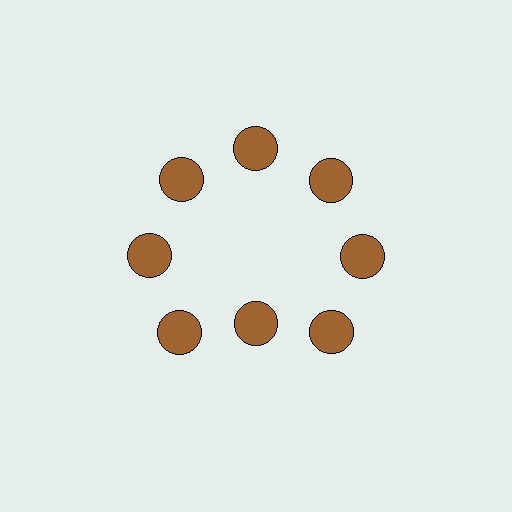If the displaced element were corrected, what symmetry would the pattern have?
It would have 8-fold rotational symmetry — the pattern would map onto itself every 45 degrees.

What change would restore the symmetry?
The symmetry would be restored by moving it outward, back onto the ring so that all 8 circles sit at equal angles and equal distance from the center.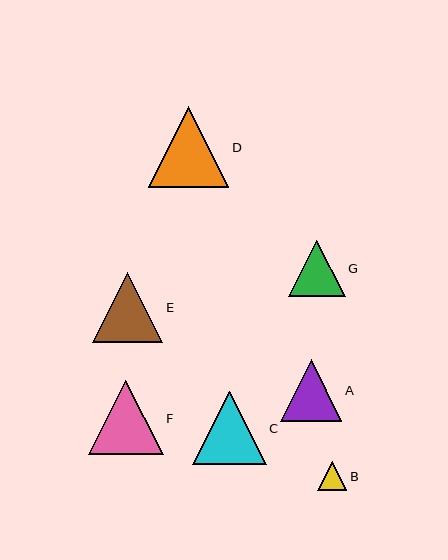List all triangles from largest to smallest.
From largest to smallest: D, F, C, E, A, G, B.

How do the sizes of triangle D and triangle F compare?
Triangle D and triangle F are approximately the same size.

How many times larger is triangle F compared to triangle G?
Triangle F is approximately 1.3 times the size of triangle G.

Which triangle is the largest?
Triangle D is the largest with a size of approximately 81 pixels.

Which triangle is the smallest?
Triangle B is the smallest with a size of approximately 29 pixels.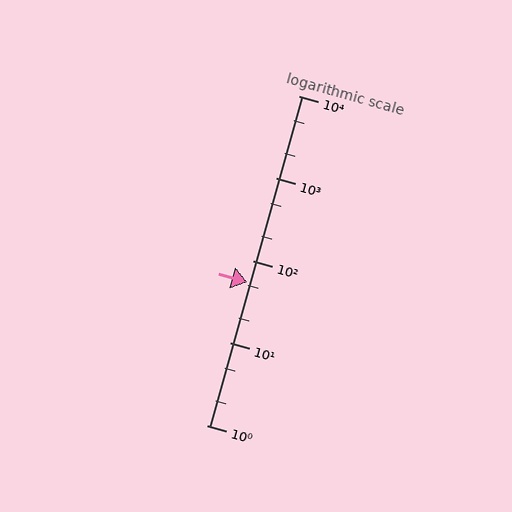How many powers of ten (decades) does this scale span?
The scale spans 4 decades, from 1 to 10000.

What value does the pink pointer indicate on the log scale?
The pointer indicates approximately 54.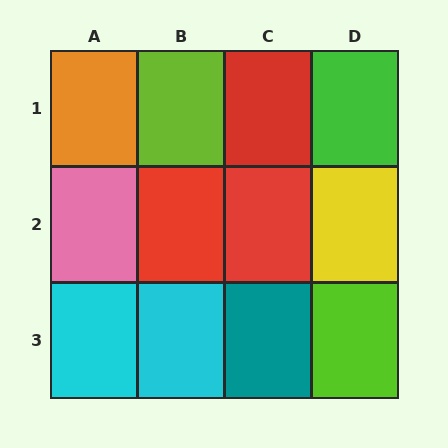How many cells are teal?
1 cell is teal.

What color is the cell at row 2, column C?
Red.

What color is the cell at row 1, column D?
Green.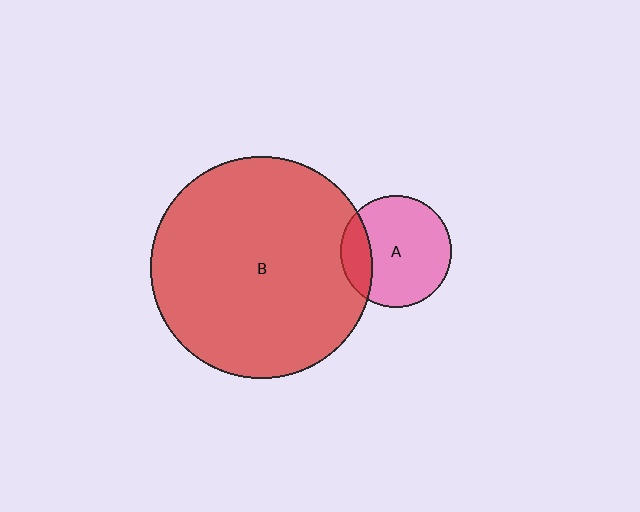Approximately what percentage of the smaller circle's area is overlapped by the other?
Approximately 20%.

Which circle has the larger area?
Circle B (red).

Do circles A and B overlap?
Yes.